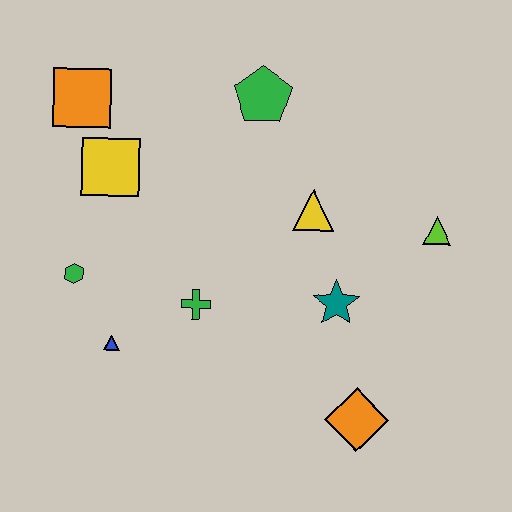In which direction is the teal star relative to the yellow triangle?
The teal star is below the yellow triangle.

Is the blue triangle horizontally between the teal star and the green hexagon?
Yes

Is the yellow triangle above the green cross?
Yes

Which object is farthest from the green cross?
The lime triangle is farthest from the green cross.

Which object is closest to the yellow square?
The orange square is closest to the yellow square.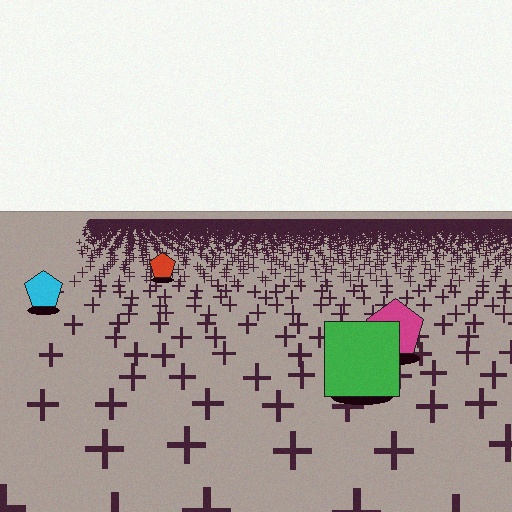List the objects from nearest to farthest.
From nearest to farthest: the green square, the magenta pentagon, the cyan pentagon, the red pentagon.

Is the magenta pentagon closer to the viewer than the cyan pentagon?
Yes. The magenta pentagon is closer — you can tell from the texture gradient: the ground texture is coarser near it.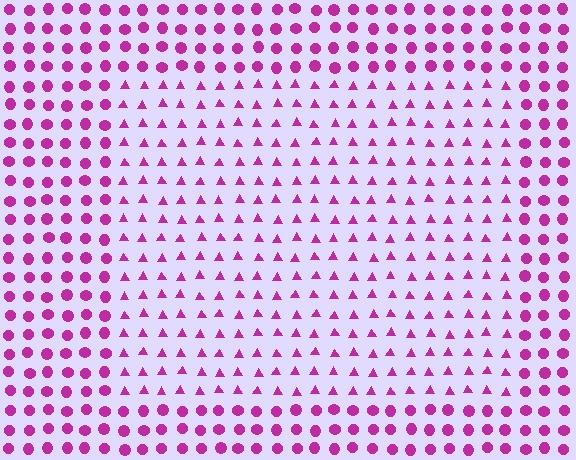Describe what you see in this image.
The image is filled with small magenta elements arranged in a uniform grid. A rectangle-shaped region contains triangles, while the surrounding area contains circles. The boundary is defined purely by the change in element shape.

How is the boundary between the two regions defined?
The boundary is defined by a change in element shape: triangles inside vs. circles outside. All elements share the same color and spacing.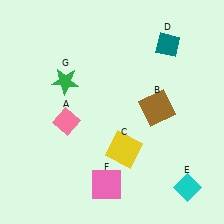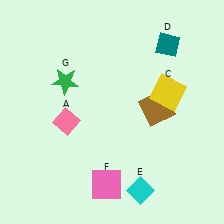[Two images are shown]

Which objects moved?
The objects that moved are: the yellow square (C), the cyan diamond (E).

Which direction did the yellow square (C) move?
The yellow square (C) moved up.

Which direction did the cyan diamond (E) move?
The cyan diamond (E) moved left.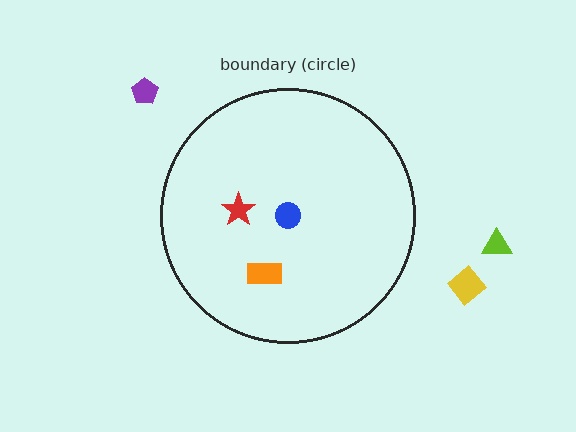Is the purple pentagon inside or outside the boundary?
Outside.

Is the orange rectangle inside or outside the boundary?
Inside.